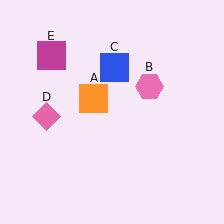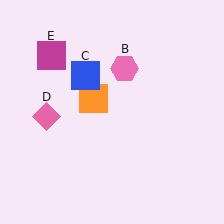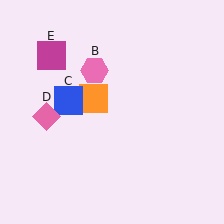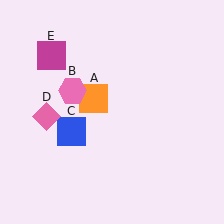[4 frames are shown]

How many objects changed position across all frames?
2 objects changed position: pink hexagon (object B), blue square (object C).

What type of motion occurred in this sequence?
The pink hexagon (object B), blue square (object C) rotated counterclockwise around the center of the scene.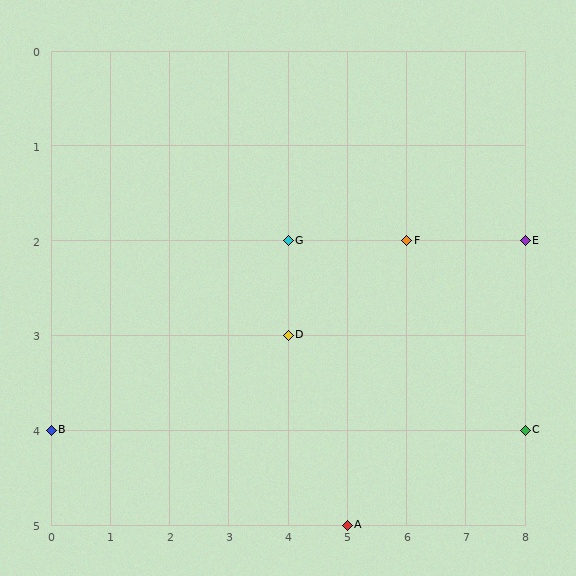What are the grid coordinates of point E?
Point E is at grid coordinates (8, 2).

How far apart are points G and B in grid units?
Points G and B are 4 columns and 2 rows apart (about 4.5 grid units diagonally).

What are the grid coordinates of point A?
Point A is at grid coordinates (5, 5).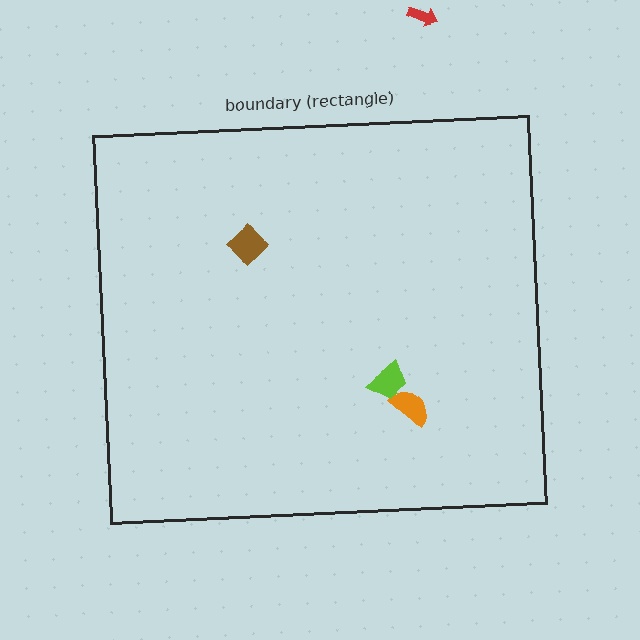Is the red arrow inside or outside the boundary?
Outside.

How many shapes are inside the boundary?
3 inside, 1 outside.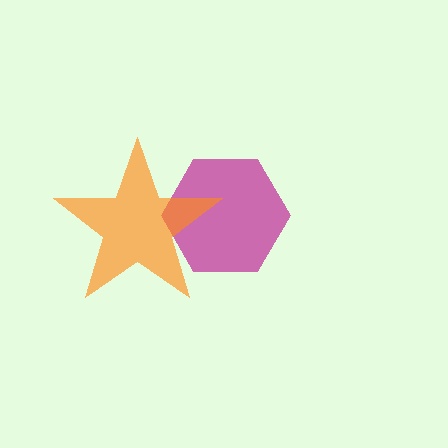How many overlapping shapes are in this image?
There are 2 overlapping shapes in the image.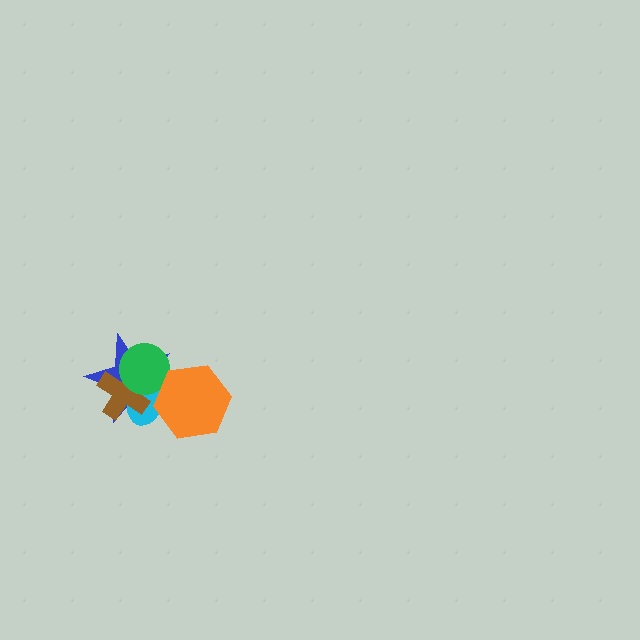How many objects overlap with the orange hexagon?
3 objects overlap with the orange hexagon.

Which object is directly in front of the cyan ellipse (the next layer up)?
The brown cross is directly in front of the cyan ellipse.